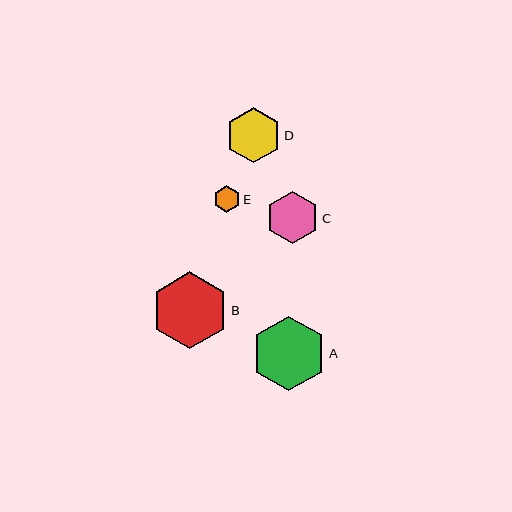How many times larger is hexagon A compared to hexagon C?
Hexagon A is approximately 1.4 times the size of hexagon C.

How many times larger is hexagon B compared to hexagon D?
Hexagon B is approximately 1.4 times the size of hexagon D.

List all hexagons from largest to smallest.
From largest to smallest: B, A, D, C, E.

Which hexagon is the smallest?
Hexagon E is the smallest with a size of approximately 27 pixels.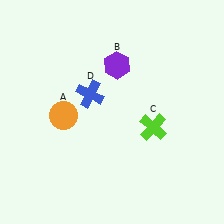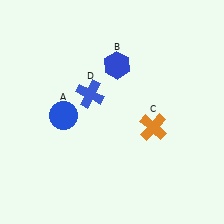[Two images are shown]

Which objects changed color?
A changed from orange to blue. B changed from purple to blue. C changed from lime to orange.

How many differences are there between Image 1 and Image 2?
There are 3 differences between the two images.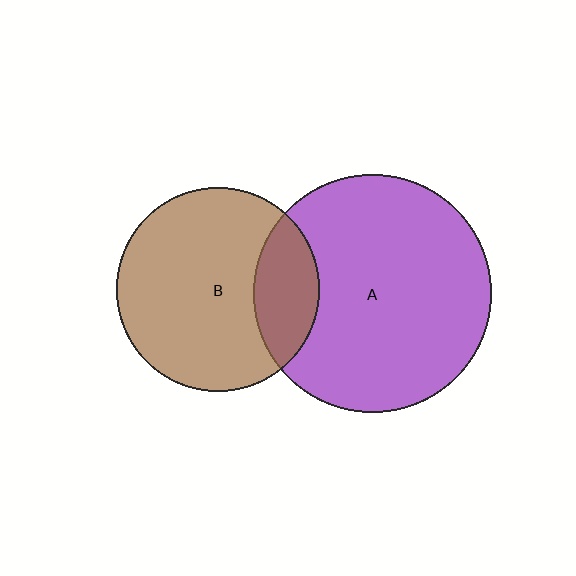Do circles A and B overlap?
Yes.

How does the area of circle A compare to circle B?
Approximately 1.4 times.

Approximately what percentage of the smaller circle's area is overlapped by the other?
Approximately 20%.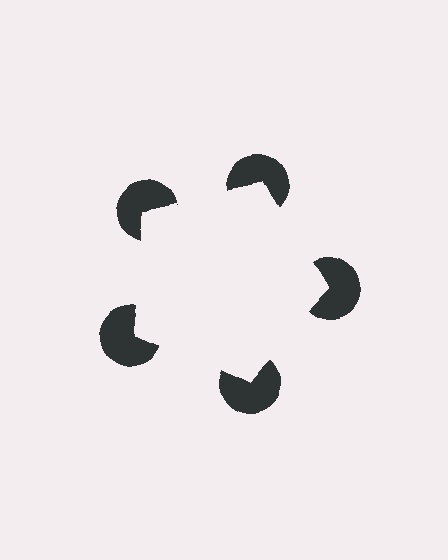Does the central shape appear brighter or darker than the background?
It typically appears slightly brighter than the background, even though no actual brightness change is drawn.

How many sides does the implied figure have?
5 sides.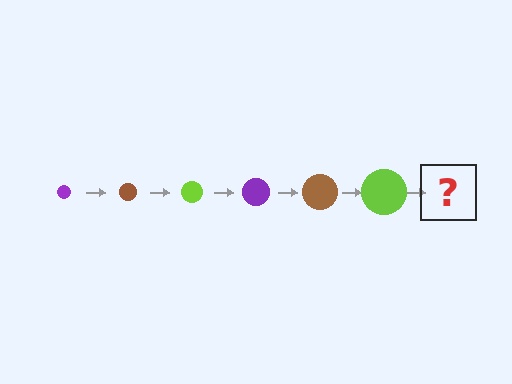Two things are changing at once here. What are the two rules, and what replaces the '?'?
The two rules are that the circle grows larger each step and the color cycles through purple, brown, and lime. The '?' should be a purple circle, larger than the previous one.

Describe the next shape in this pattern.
It should be a purple circle, larger than the previous one.